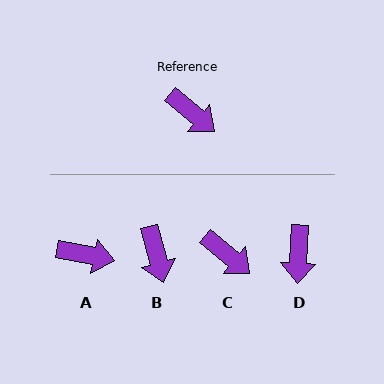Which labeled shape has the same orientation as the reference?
C.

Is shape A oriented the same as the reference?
No, it is off by about 29 degrees.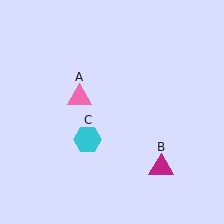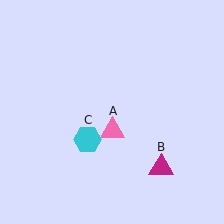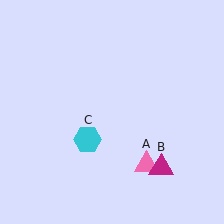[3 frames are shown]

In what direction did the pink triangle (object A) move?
The pink triangle (object A) moved down and to the right.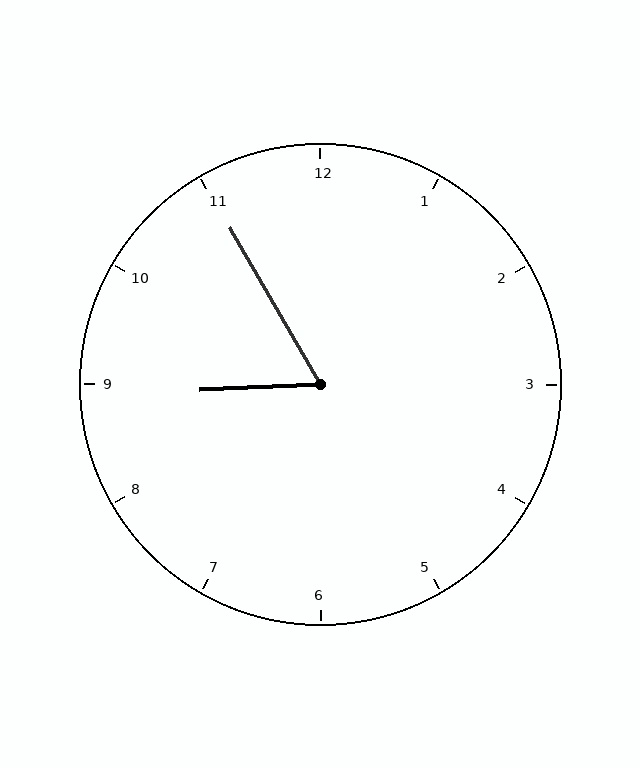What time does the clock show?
8:55.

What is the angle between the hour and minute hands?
Approximately 62 degrees.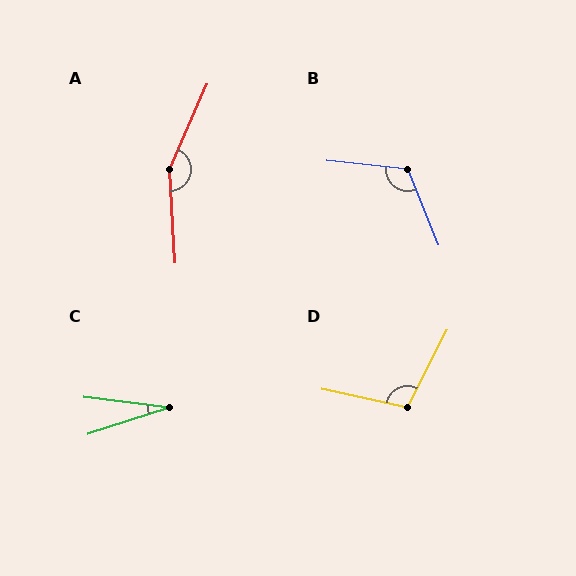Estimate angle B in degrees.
Approximately 118 degrees.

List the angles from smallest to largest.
C (25°), D (105°), B (118°), A (153°).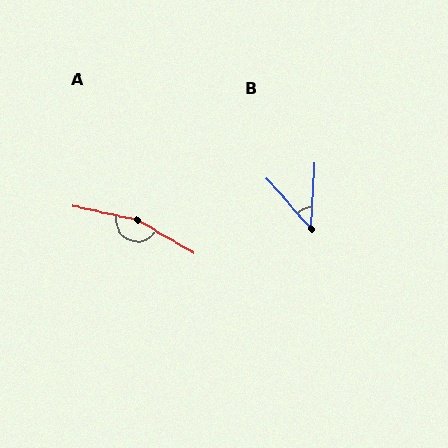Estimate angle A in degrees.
Approximately 162 degrees.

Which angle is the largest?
A, at approximately 162 degrees.